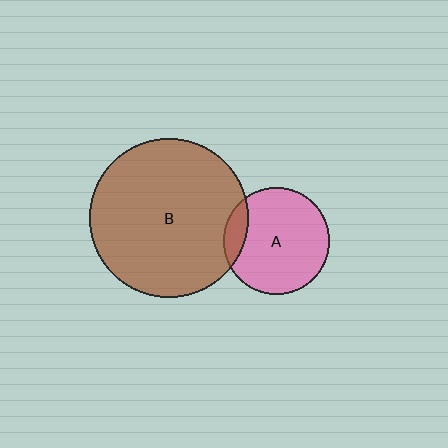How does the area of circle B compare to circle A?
Approximately 2.2 times.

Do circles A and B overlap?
Yes.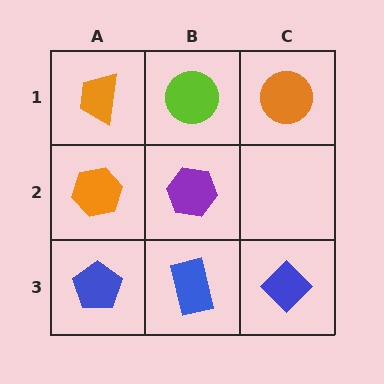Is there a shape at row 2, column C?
No, that cell is empty.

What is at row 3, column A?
A blue pentagon.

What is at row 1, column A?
An orange trapezoid.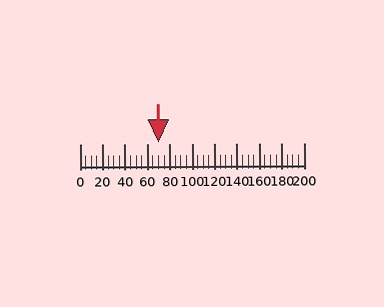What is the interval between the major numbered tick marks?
The major tick marks are spaced 20 units apart.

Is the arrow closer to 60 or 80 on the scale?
The arrow is closer to 80.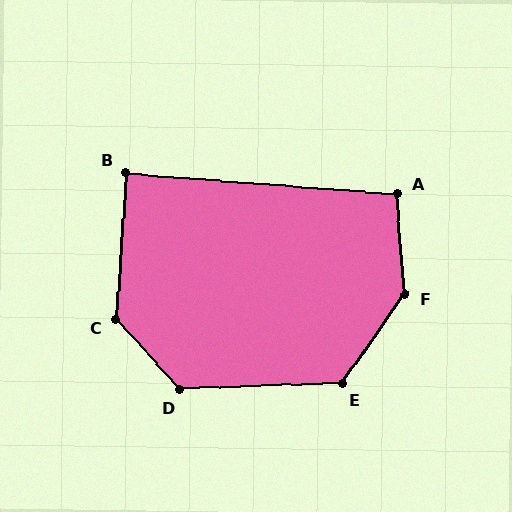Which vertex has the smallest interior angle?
B, at approximately 90 degrees.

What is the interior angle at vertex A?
Approximately 99 degrees (obtuse).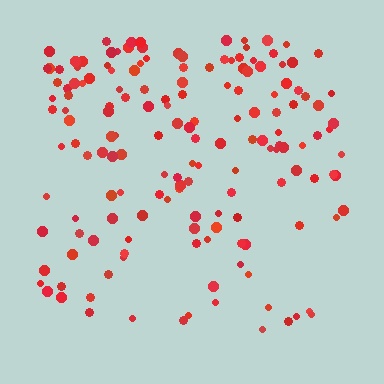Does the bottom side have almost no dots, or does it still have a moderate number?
Still a moderate number, just noticeably fewer than the top.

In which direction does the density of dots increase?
From bottom to top, with the top side densest.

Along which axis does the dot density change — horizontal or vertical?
Vertical.